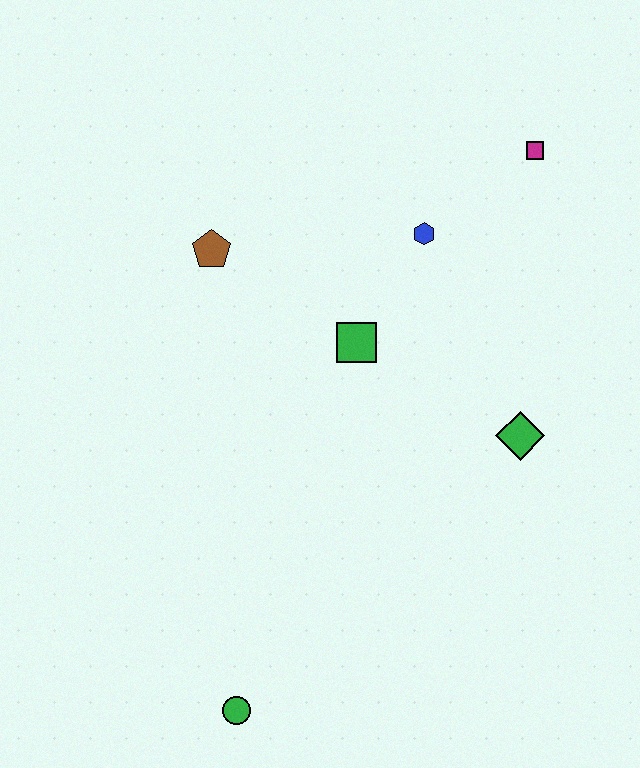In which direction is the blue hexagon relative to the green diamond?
The blue hexagon is above the green diamond.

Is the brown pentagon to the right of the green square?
No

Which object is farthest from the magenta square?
The green circle is farthest from the magenta square.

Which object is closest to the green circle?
The green square is closest to the green circle.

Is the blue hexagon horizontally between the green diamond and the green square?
Yes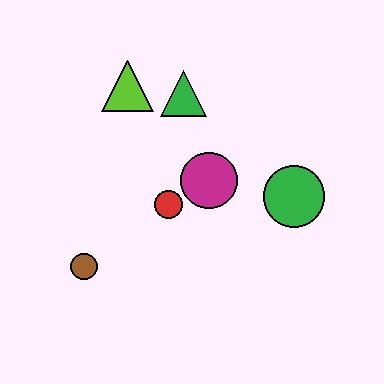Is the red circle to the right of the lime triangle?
Yes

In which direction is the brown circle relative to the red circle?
The brown circle is to the left of the red circle.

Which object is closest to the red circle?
The magenta circle is closest to the red circle.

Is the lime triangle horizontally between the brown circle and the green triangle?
Yes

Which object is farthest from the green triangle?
The brown circle is farthest from the green triangle.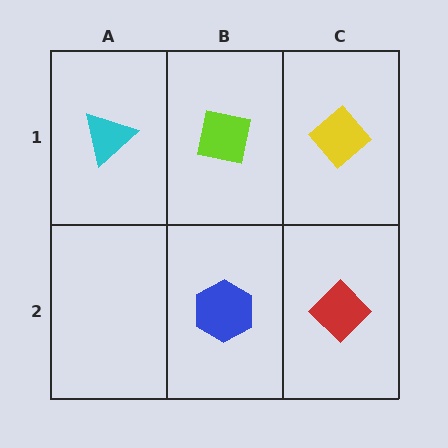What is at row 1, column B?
A lime square.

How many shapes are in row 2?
2 shapes.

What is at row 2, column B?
A blue hexagon.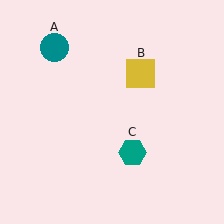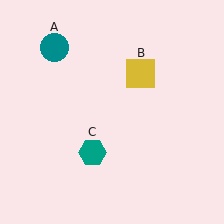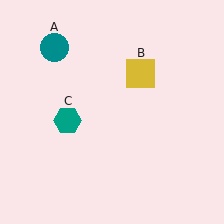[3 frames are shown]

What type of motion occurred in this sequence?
The teal hexagon (object C) rotated clockwise around the center of the scene.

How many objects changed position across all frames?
1 object changed position: teal hexagon (object C).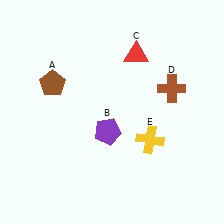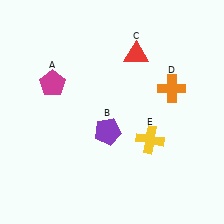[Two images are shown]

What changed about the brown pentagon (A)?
In Image 1, A is brown. In Image 2, it changed to magenta.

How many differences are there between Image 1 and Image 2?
There are 2 differences between the two images.